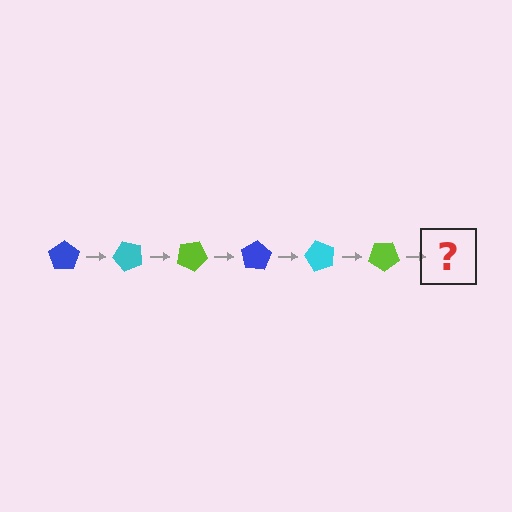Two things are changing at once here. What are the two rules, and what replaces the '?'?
The two rules are that it rotates 50 degrees each step and the color cycles through blue, cyan, and lime. The '?' should be a blue pentagon, rotated 300 degrees from the start.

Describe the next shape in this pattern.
It should be a blue pentagon, rotated 300 degrees from the start.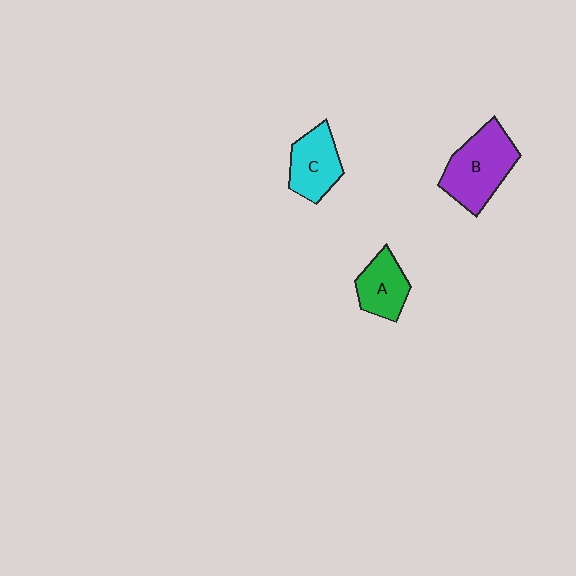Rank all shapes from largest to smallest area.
From largest to smallest: B (purple), C (cyan), A (green).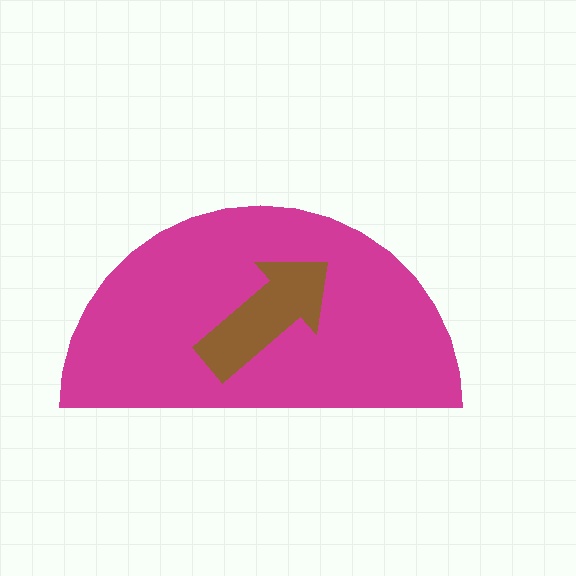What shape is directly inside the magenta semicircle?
The brown arrow.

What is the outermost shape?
The magenta semicircle.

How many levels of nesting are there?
2.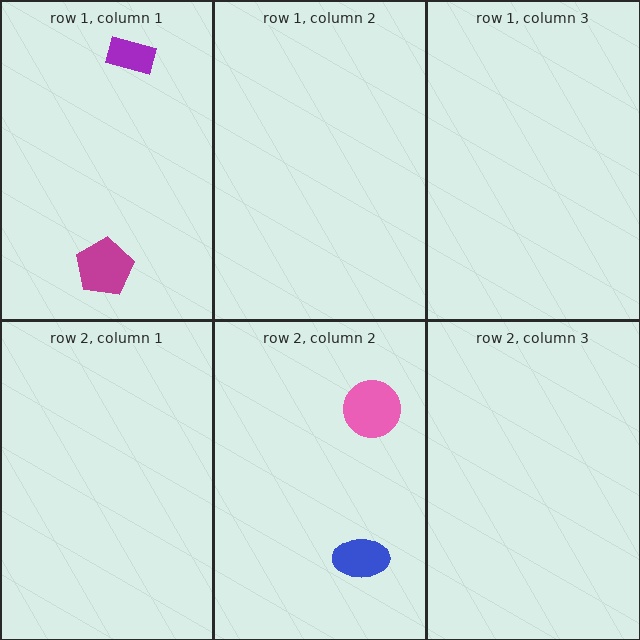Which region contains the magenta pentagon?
The row 1, column 1 region.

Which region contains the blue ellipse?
The row 2, column 2 region.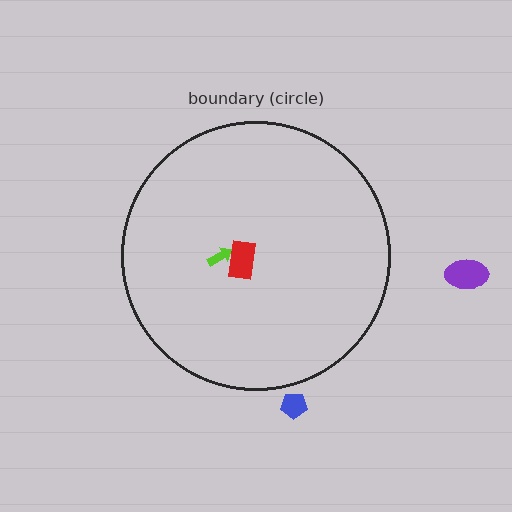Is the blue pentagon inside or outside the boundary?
Outside.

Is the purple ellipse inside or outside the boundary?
Outside.